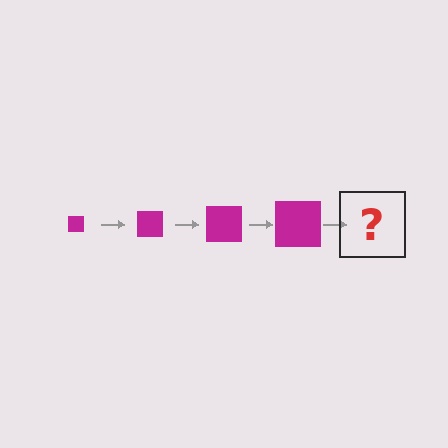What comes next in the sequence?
The next element should be a magenta square, larger than the previous one.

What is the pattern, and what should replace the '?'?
The pattern is that the square gets progressively larger each step. The '?' should be a magenta square, larger than the previous one.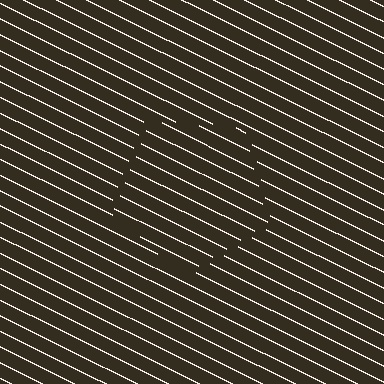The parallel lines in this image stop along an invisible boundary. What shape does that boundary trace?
An illusory pentagon. The interior of the shape contains the same grating, shifted by half a period — the contour is defined by the phase discontinuity where line-ends from the inner and outer gratings abut.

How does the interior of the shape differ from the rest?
The interior of the shape contains the same grating, shifted by half a period — the contour is defined by the phase discontinuity where line-ends from the inner and outer gratings abut.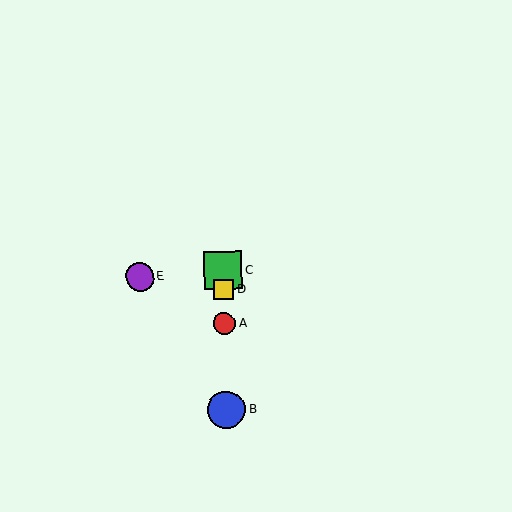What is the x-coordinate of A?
Object A is at x≈224.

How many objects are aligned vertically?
4 objects (A, B, C, D) are aligned vertically.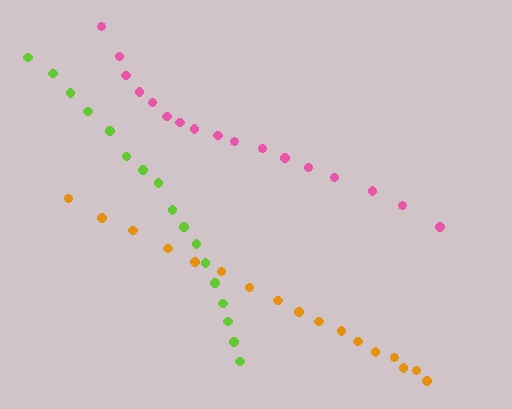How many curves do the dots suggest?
There are 3 distinct paths.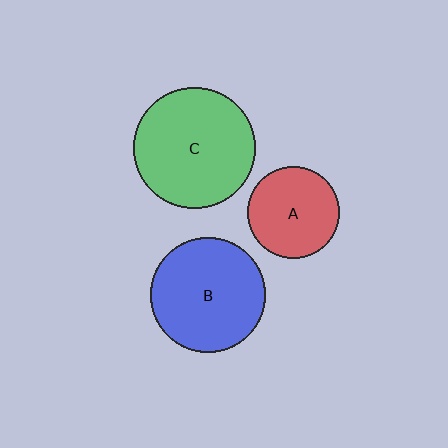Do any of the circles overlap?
No, none of the circles overlap.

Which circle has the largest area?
Circle C (green).